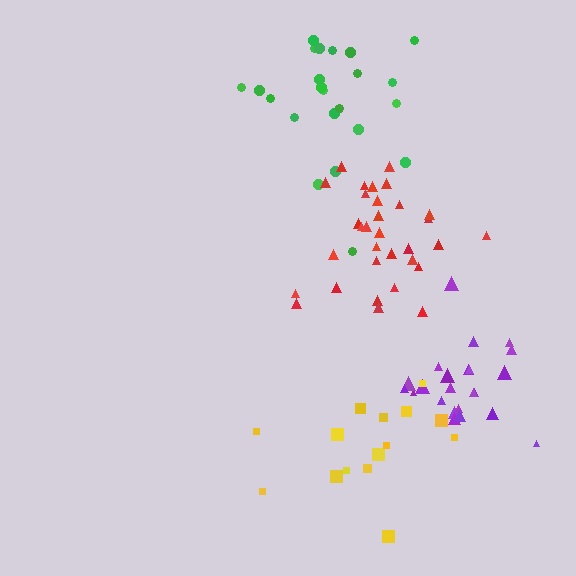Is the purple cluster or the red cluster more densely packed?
Purple.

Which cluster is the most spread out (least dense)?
Yellow.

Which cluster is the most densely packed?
Purple.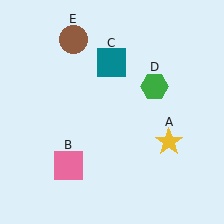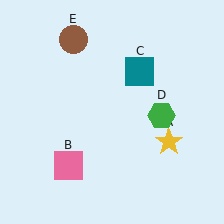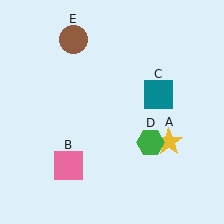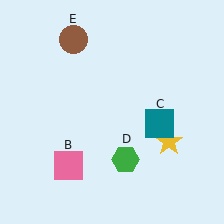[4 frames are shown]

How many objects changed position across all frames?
2 objects changed position: teal square (object C), green hexagon (object D).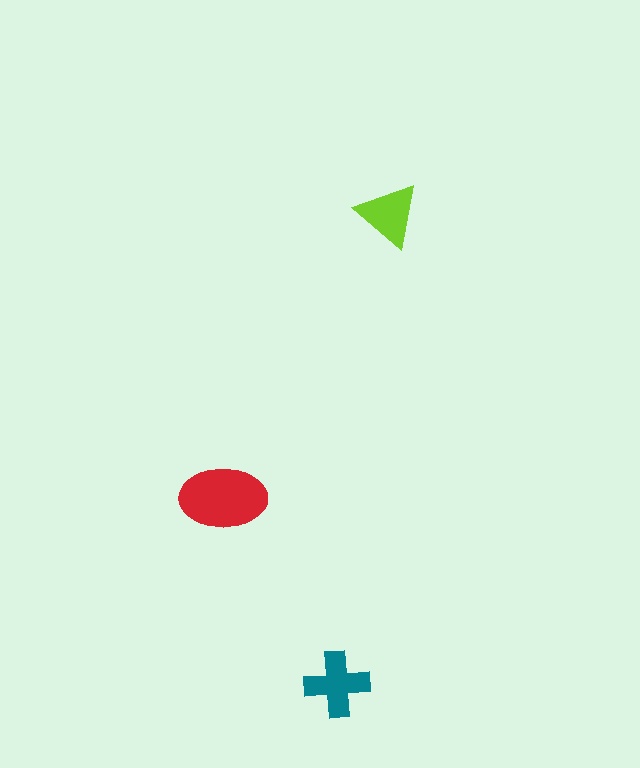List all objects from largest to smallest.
The red ellipse, the teal cross, the lime triangle.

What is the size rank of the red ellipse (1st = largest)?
1st.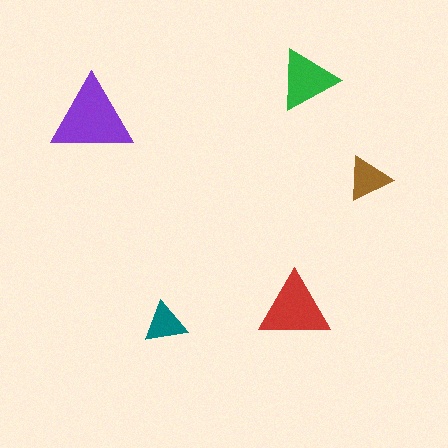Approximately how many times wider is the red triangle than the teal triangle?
About 1.5 times wider.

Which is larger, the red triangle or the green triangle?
The red one.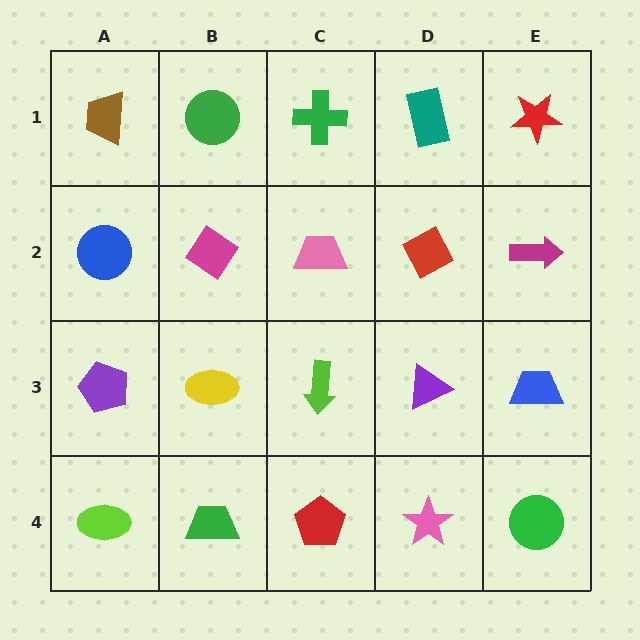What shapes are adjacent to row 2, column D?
A teal rectangle (row 1, column D), a purple triangle (row 3, column D), a pink trapezoid (row 2, column C), a magenta arrow (row 2, column E).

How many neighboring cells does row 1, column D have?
3.